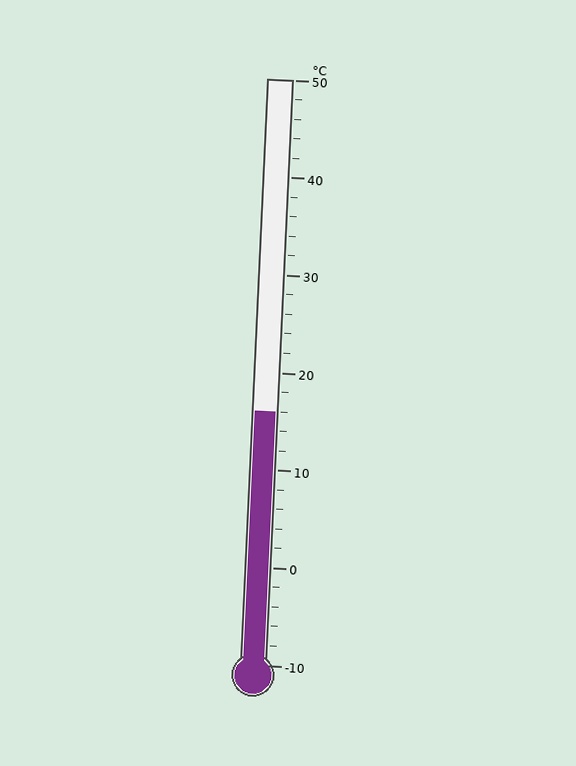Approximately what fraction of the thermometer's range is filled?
The thermometer is filled to approximately 45% of its range.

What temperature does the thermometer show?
The thermometer shows approximately 16°C.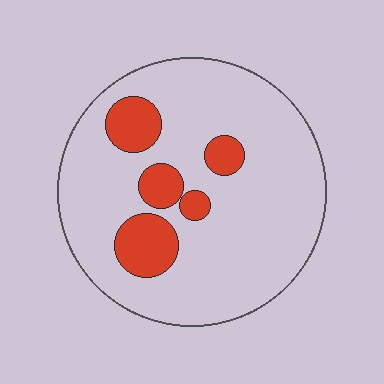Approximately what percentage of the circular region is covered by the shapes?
Approximately 15%.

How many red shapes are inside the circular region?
5.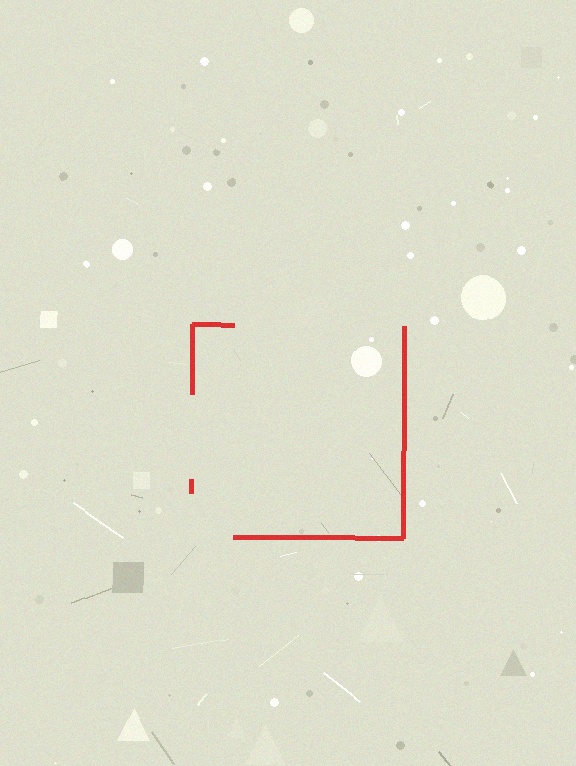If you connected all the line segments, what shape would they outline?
They would outline a square.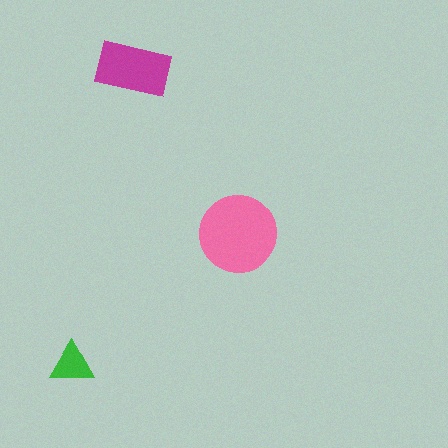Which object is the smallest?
The green triangle.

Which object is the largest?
The pink circle.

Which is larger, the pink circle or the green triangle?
The pink circle.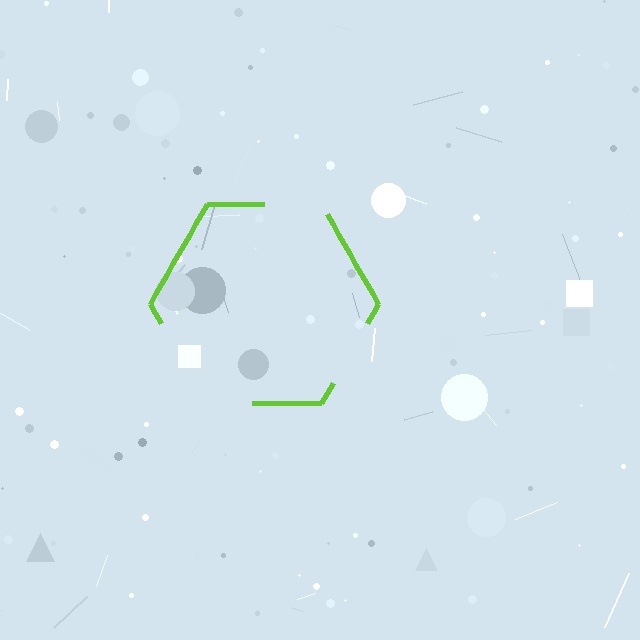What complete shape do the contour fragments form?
The contour fragments form a hexagon.